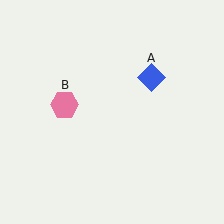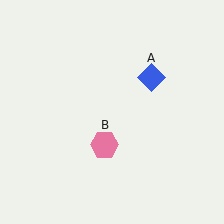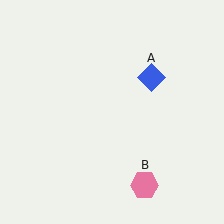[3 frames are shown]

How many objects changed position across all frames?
1 object changed position: pink hexagon (object B).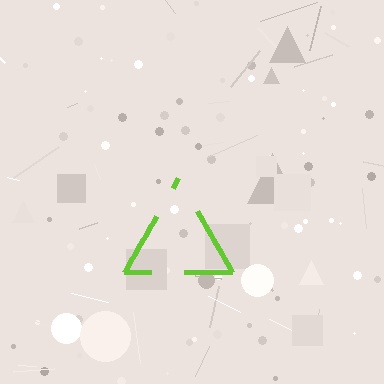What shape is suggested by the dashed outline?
The dashed outline suggests a triangle.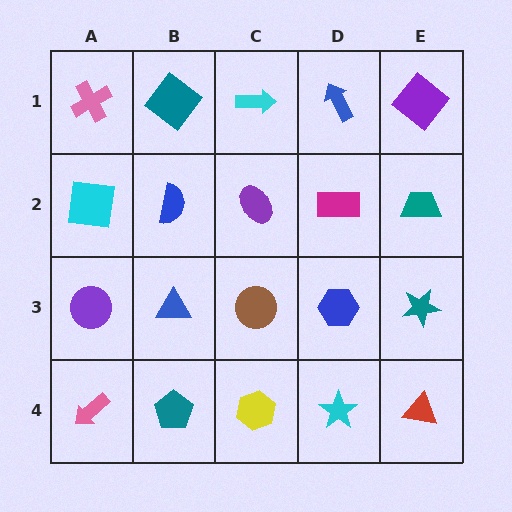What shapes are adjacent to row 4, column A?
A purple circle (row 3, column A), a teal pentagon (row 4, column B).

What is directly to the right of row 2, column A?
A blue semicircle.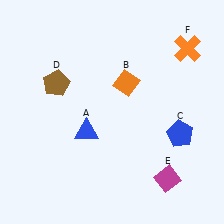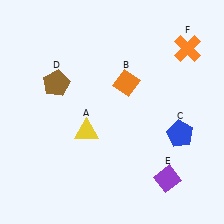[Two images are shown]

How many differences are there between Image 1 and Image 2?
There are 2 differences between the two images.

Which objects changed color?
A changed from blue to yellow. E changed from magenta to purple.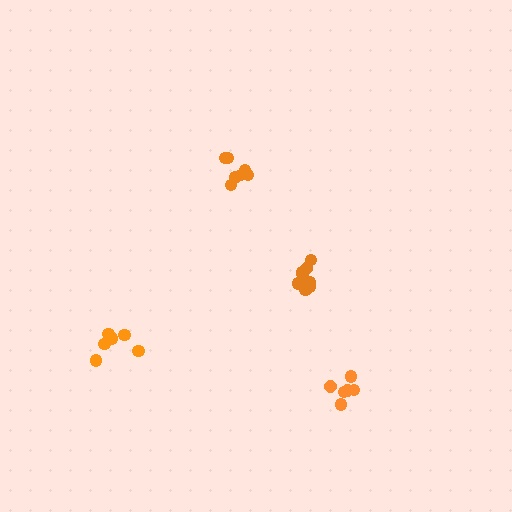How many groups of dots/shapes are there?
There are 4 groups.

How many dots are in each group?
Group 1: 7 dots, Group 2: 10 dots, Group 3: 6 dots, Group 4: 6 dots (29 total).